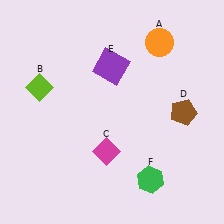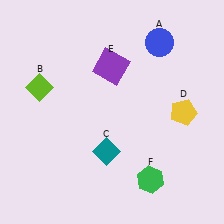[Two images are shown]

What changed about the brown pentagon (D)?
In Image 1, D is brown. In Image 2, it changed to yellow.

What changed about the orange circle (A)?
In Image 1, A is orange. In Image 2, it changed to blue.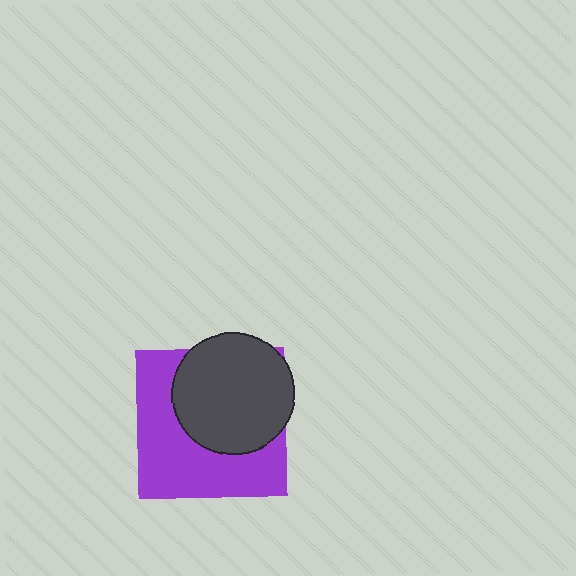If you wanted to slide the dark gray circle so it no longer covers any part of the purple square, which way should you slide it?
Slide it toward the upper-right — that is the most direct way to separate the two shapes.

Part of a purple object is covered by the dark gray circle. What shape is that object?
It is a square.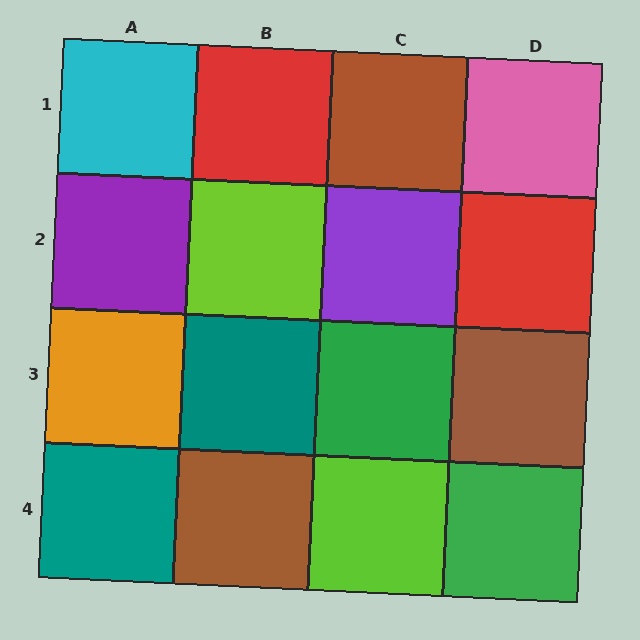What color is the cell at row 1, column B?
Red.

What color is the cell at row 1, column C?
Brown.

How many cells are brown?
3 cells are brown.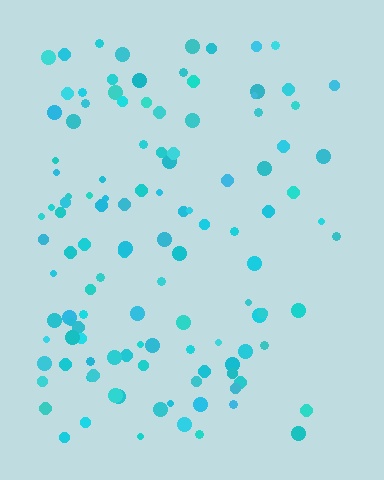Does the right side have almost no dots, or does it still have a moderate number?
Still a moderate number, just noticeably fewer than the left.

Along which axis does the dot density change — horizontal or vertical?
Horizontal.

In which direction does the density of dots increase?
From right to left, with the left side densest.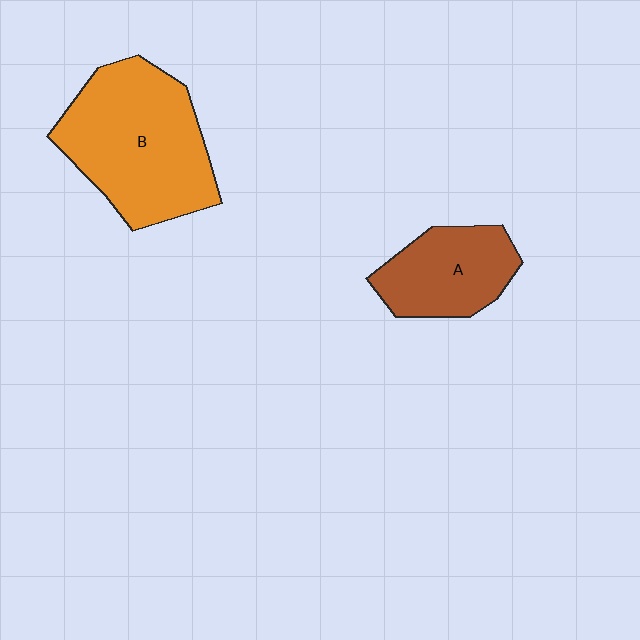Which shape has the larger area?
Shape B (orange).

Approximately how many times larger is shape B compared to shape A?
Approximately 1.8 times.